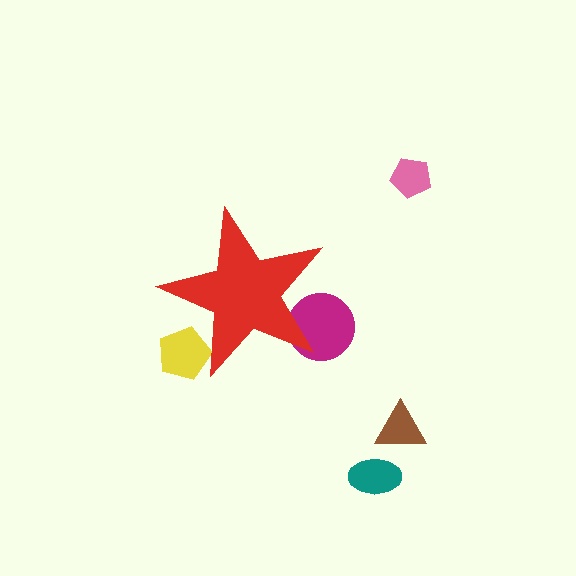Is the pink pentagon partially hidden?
No, the pink pentagon is fully visible.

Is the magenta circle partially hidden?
Yes, the magenta circle is partially hidden behind the red star.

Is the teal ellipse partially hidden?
No, the teal ellipse is fully visible.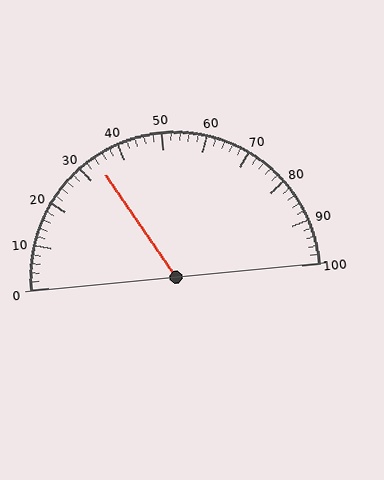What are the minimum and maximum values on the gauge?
The gauge ranges from 0 to 100.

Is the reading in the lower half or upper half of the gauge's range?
The reading is in the lower half of the range (0 to 100).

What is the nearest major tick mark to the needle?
The nearest major tick mark is 30.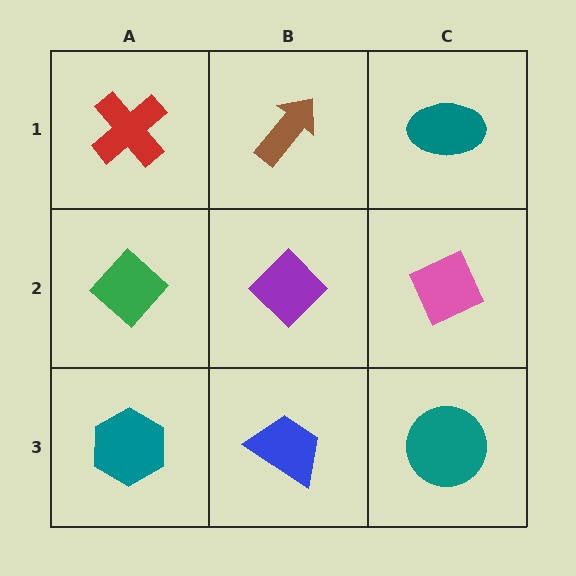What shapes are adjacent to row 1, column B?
A purple diamond (row 2, column B), a red cross (row 1, column A), a teal ellipse (row 1, column C).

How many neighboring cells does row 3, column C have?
2.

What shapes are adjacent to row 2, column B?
A brown arrow (row 1, column B), a blue trapezoid (row 3, column B), a green diamond (row 2, column A), a pink diamond (row 2, column C).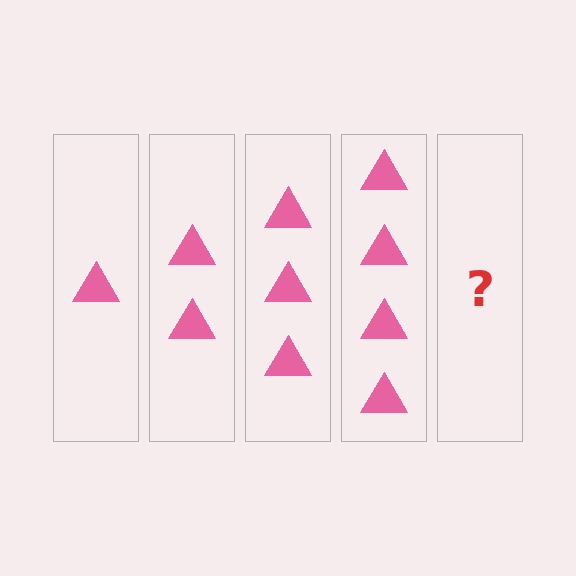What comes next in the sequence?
The next element should be 5 triangles.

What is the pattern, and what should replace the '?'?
The pattern is that each step adds one more triangle. The '?' should be 5 triangles.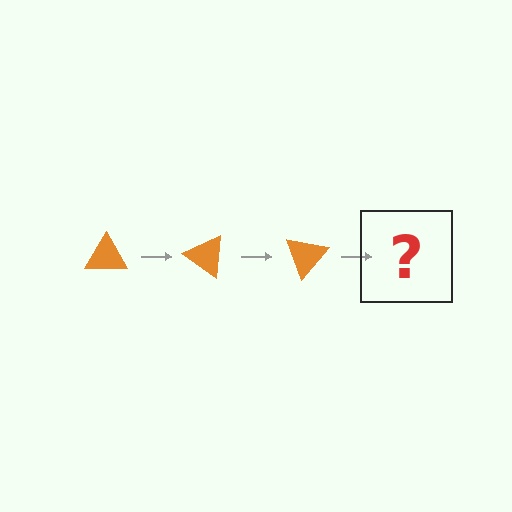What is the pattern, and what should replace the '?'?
The pattern is that the triangle rotates 35 degrees each step. The '?' should be an orange triangle rotated 105 degrees.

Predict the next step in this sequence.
The next step is an orange triangle rotated 105 degrees.